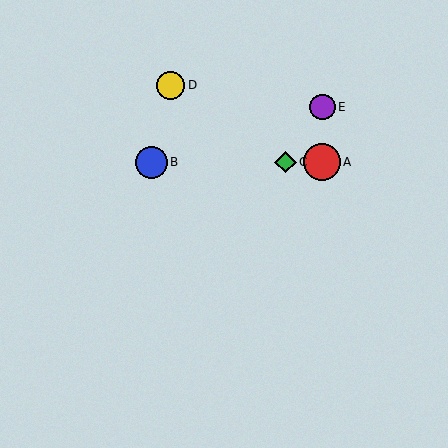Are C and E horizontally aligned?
No, C is at y≈162 and E is at y≈107.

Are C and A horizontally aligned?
Yes, both are at y≈162.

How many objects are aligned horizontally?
3 objects (A, B, C) are aligned horizontally.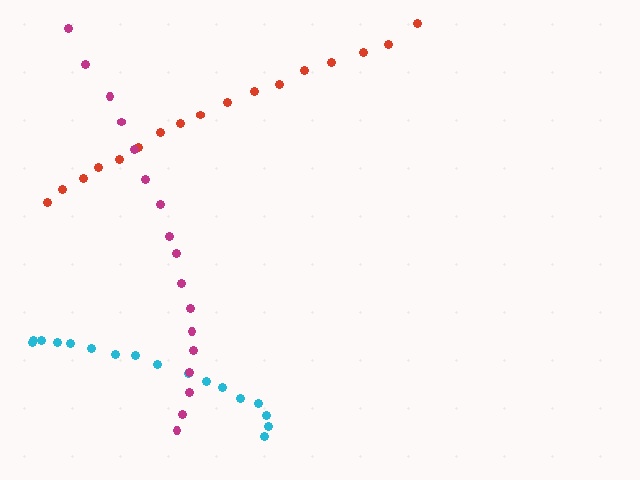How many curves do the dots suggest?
There are 3 distinct paths.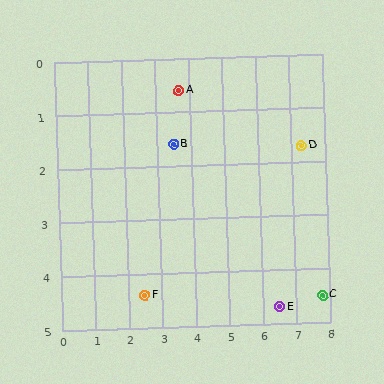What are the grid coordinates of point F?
Point F is at approximately (2.5, 4.4).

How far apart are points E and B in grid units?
Points E and B are about 4.3 grid units apart.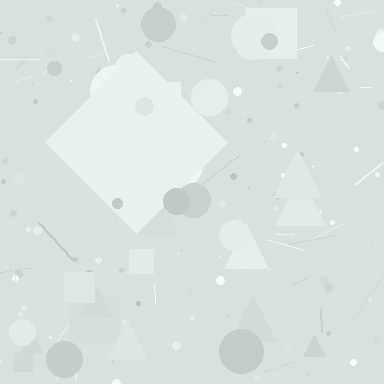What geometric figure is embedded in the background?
A diamond is embedded in the background.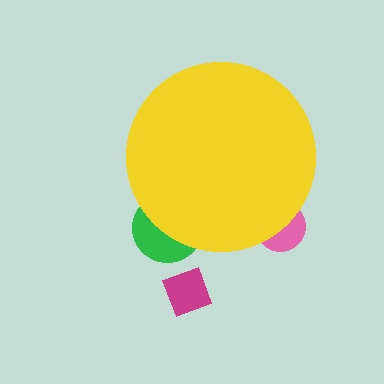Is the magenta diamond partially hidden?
No, the magenta diamond is fully visible.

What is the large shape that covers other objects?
A yellow circle.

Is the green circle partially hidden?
Yes, the green circle is partially hidden behind the yellow circle.